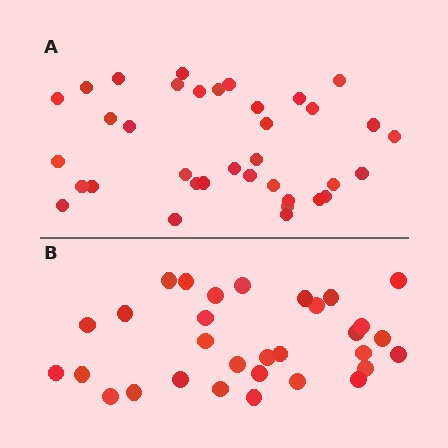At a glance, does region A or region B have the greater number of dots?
Region A (the top region) has more dots.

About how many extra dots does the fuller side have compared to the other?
Region A has about 5 more dots than region B.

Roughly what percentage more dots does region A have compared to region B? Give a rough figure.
About 15% more.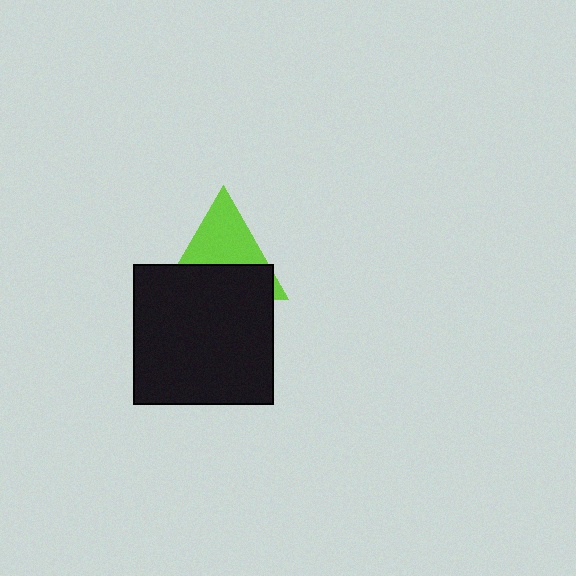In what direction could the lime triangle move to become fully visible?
The lime triangle could move up. That would shift it out from behind the black square entirely.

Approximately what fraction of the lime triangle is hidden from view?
Roughly 50% of the lime triangle is hidden behind the black square.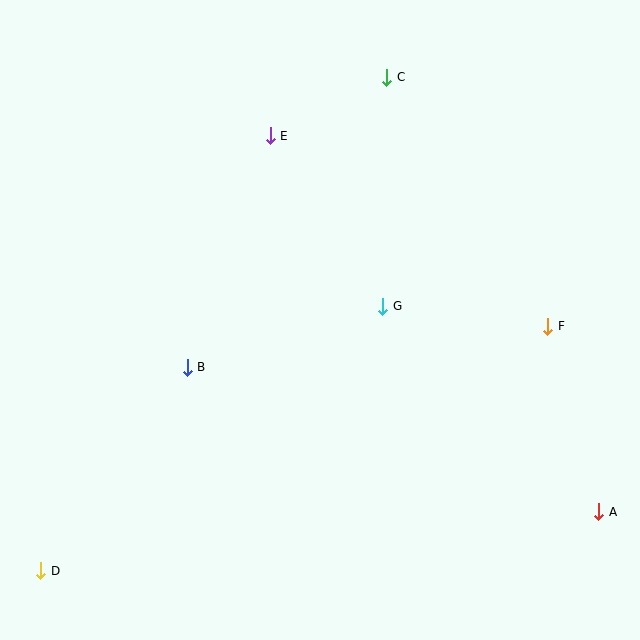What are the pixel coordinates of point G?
Point G is at (383, 306).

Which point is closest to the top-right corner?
Point C is closest to the top-right corner.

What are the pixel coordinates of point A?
Point A is at (599, 512).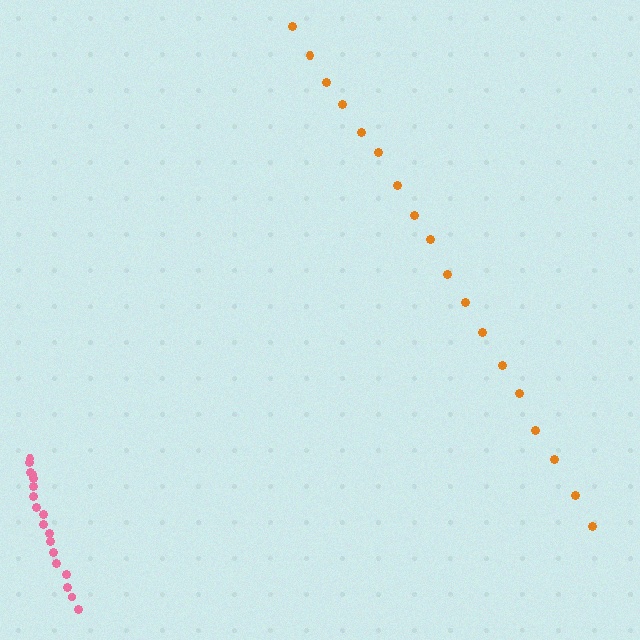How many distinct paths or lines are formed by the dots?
There are 2 distinct paths.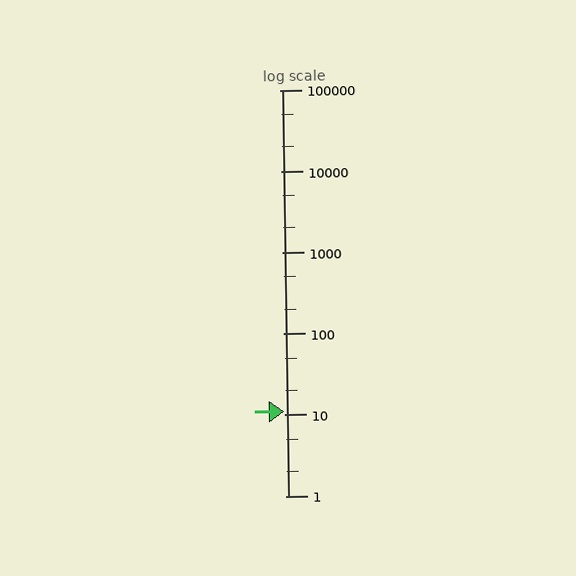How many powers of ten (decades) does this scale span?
The scale spans 5 decades, from 1 to 100000.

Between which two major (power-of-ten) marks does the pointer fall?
The pointer is between 10 and 100.